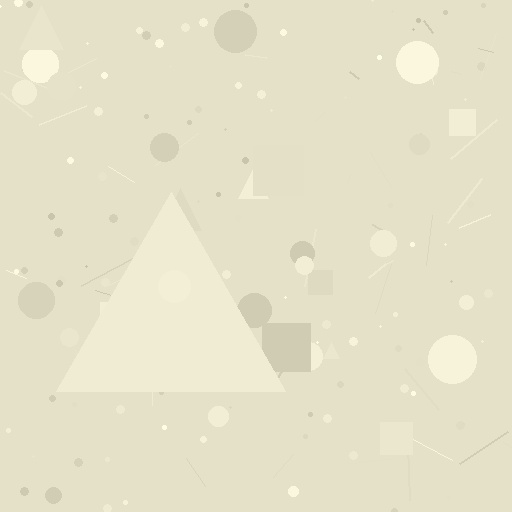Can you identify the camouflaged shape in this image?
The camouflaged shape is a triangle.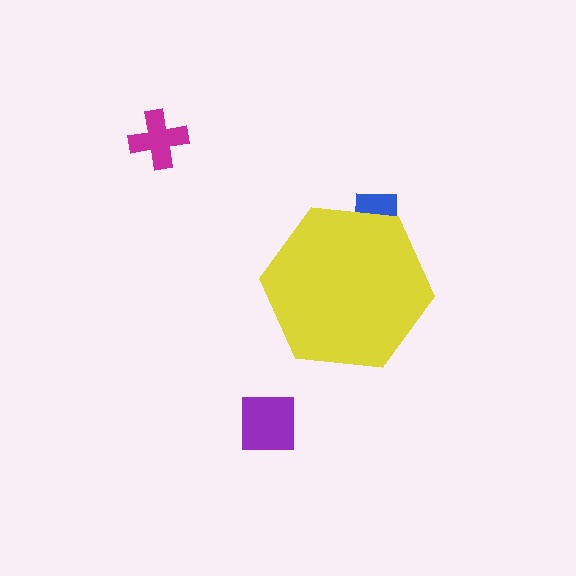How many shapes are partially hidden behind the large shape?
1 shape is partially hidden.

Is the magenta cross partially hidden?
No, the magenta cross is fully visible.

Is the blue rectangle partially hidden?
Yes, the blue rectangle is partially hidden behind the yellow hexagon.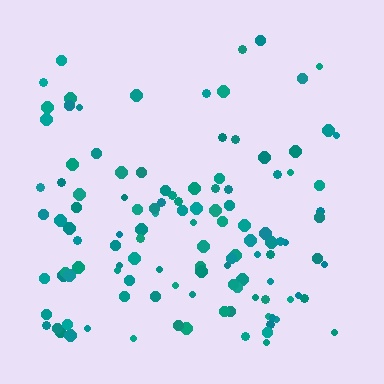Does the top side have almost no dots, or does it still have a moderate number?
Still a moderate number, just noticeably fewer than the bottom.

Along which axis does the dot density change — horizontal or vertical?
Vertical.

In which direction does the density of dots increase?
From top to bottom, with the bottom side densest.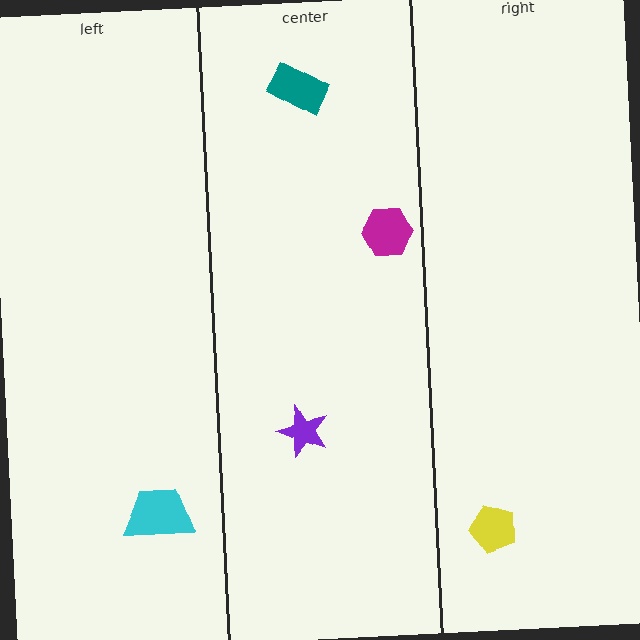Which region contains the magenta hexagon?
The center region.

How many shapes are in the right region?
1.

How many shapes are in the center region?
3.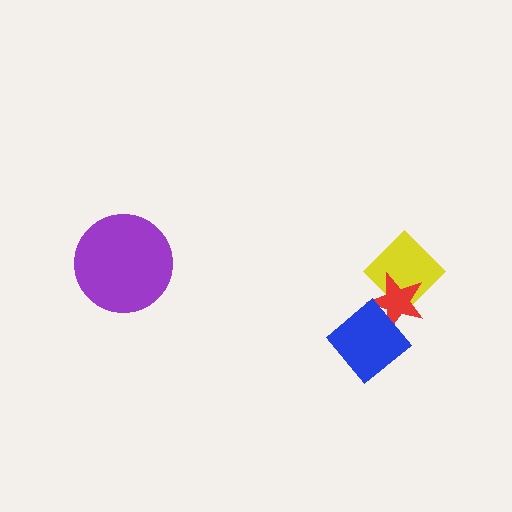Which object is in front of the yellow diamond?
The red star is in front of the yellow diamond.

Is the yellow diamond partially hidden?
Yes, it is partially covered by another shape.